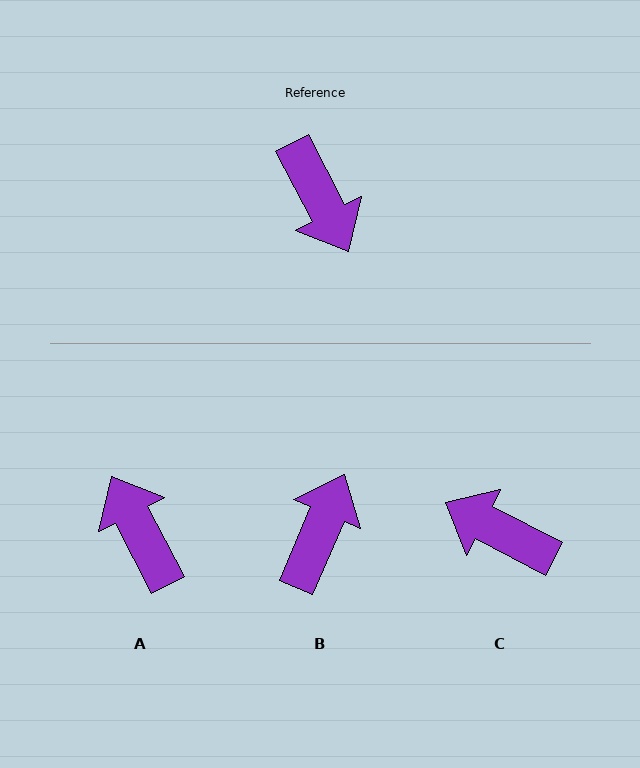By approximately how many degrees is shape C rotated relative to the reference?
Approximately 145 degrees clockwise.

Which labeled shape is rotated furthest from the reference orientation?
A, about 180 degrees away.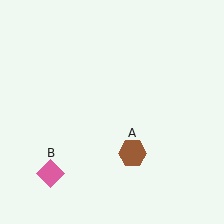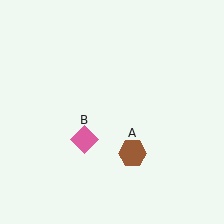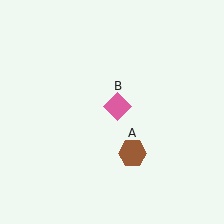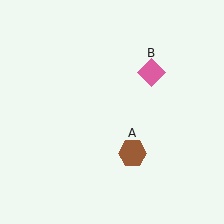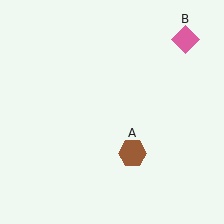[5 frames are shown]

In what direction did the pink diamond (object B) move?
The pink diamond (object B) moved up and to the right.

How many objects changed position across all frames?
1 object changed position: pink diamond (object B).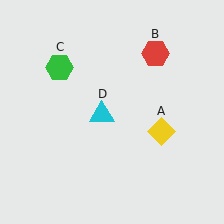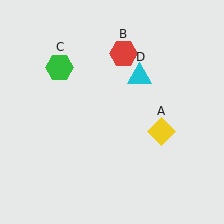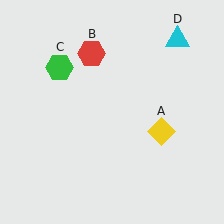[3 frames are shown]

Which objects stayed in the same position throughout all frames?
Yellow diamond (object A) and green hexagon (object C) remained stationary.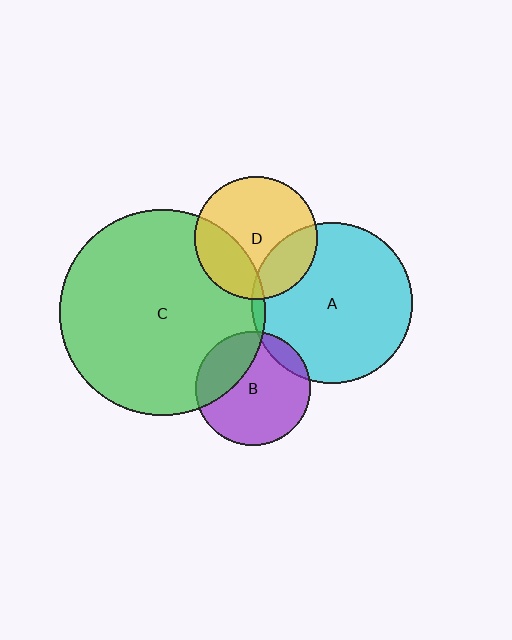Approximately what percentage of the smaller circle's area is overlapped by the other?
Approximately 10%.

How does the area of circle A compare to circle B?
Approximately 2.0 times.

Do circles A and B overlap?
Yes.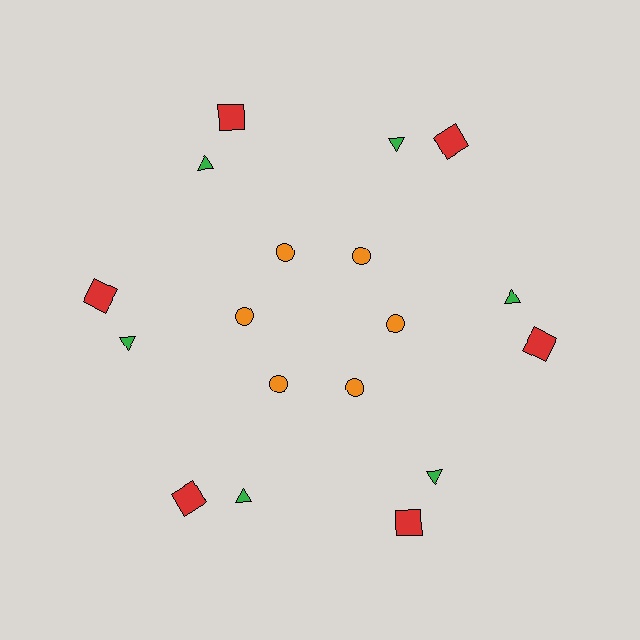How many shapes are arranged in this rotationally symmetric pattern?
There are 18 shapes, arranged in 6 groups of 3.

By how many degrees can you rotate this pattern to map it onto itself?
The pattern maps onto itself every 60 degrees of rotation.